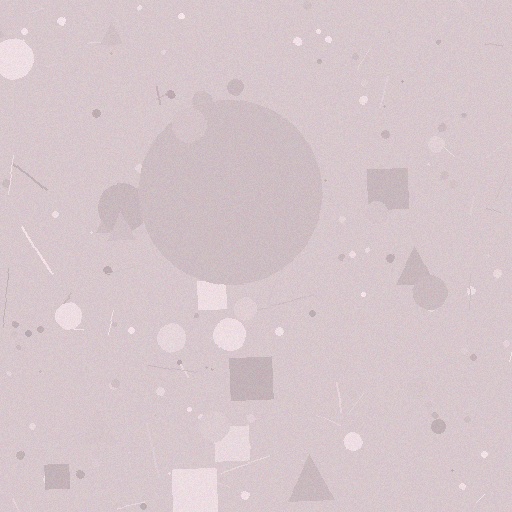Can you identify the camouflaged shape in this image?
The camouflaged shape is a circle.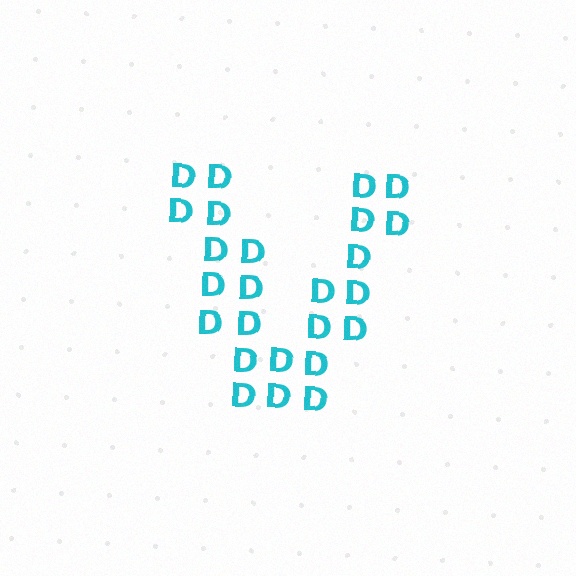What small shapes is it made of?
It is made of small letter D's.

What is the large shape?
The large shape is the letter V.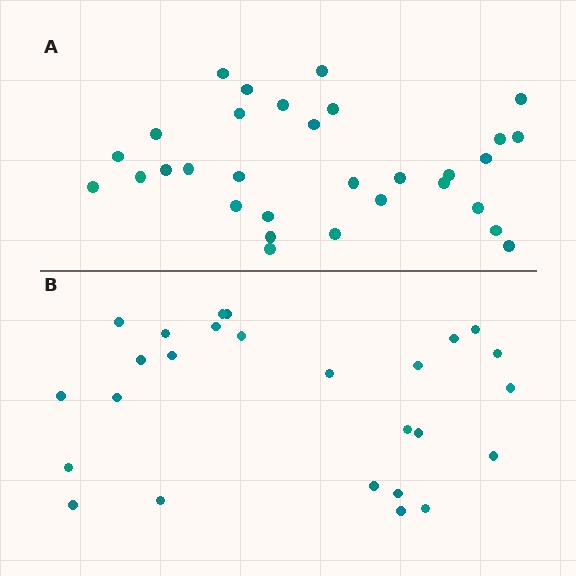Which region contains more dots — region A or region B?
Region A (the top region) has more dots.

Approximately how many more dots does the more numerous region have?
Region A has about 5 more dots than region B.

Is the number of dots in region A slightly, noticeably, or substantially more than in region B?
Region A has only slightly more — the two regions are fairly close. The ratio is roughly 1.2 to 1.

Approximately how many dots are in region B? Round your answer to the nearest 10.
About 30 dots. (The exact count is 26, which rounds to 30.)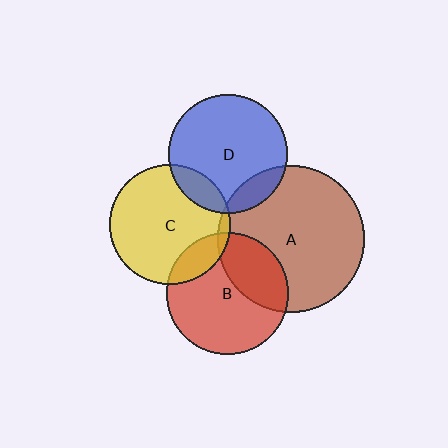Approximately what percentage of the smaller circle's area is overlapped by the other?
Approximately 15%.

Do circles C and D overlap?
Yes.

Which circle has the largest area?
Circle A (brown).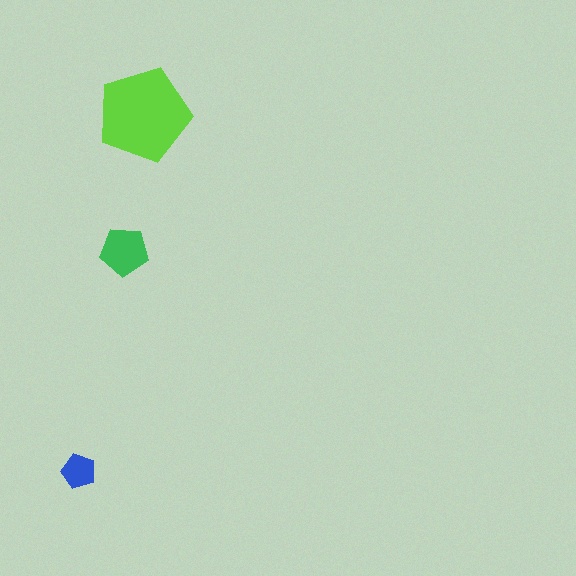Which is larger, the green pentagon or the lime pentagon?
The lime one.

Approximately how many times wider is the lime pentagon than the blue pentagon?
About 2.5 times wider.